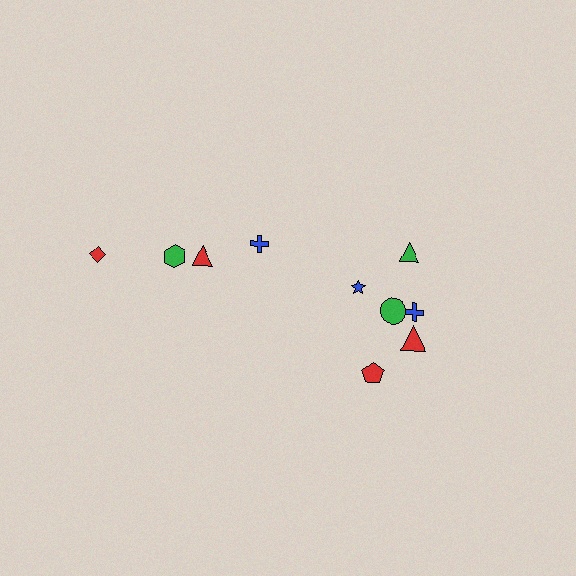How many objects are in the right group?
There are 6 objects.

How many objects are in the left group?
There are 4 objects.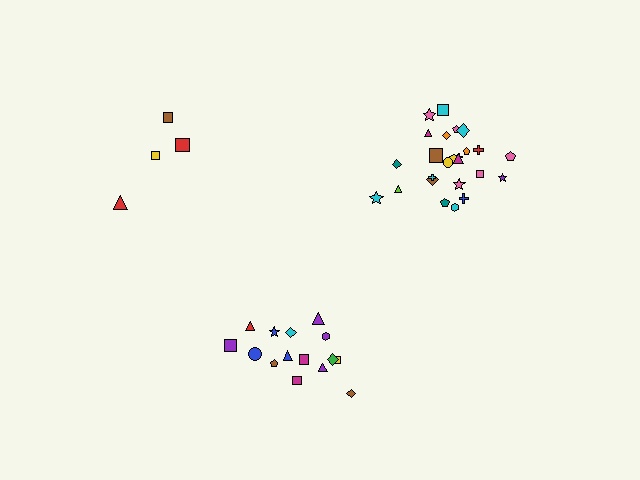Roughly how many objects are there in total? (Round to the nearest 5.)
Roughly 45 objects in total.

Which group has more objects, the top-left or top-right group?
The top-right group.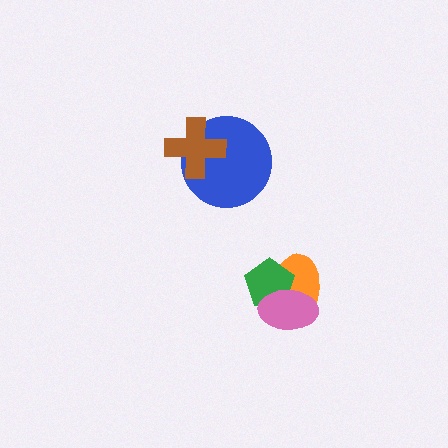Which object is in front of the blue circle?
The brown cross is in front of the blue circle.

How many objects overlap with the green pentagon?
2 objects overlap with the green pentagon.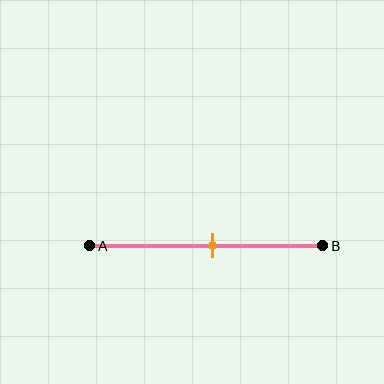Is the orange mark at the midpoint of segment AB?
No, the mark is at about 55% from A, not at the 50% midpoint.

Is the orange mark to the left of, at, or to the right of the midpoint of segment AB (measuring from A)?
The orange mark is to the right of the midpoint of segment AB.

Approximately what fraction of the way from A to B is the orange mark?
The orange mark is approximately 55% of the way from A to B.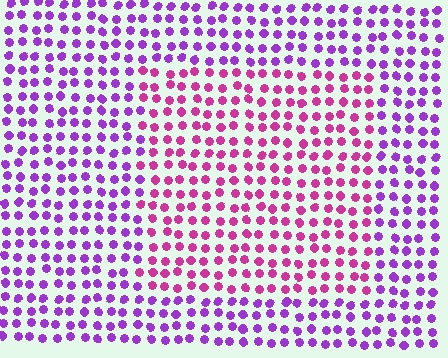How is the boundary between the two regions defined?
The boundary is defined purely by a slight shift in hue (about 39 degrees). Spacing, size, and orientation are identical on both sides.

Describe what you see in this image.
The image is filled with small purple elements in a uniform arrangement. A rectangle-shaped region is visible where the elements are tinted to a slightly different hue, forming a subtle color boundary.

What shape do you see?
I see a rectangle.